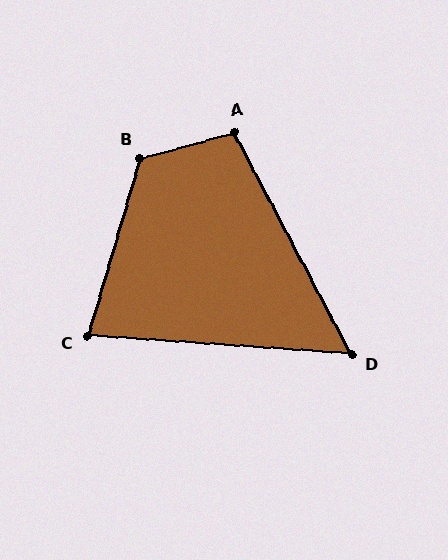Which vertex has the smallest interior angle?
D, at approximately 58 degrees.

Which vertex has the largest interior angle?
B, at approximately 122 degrees.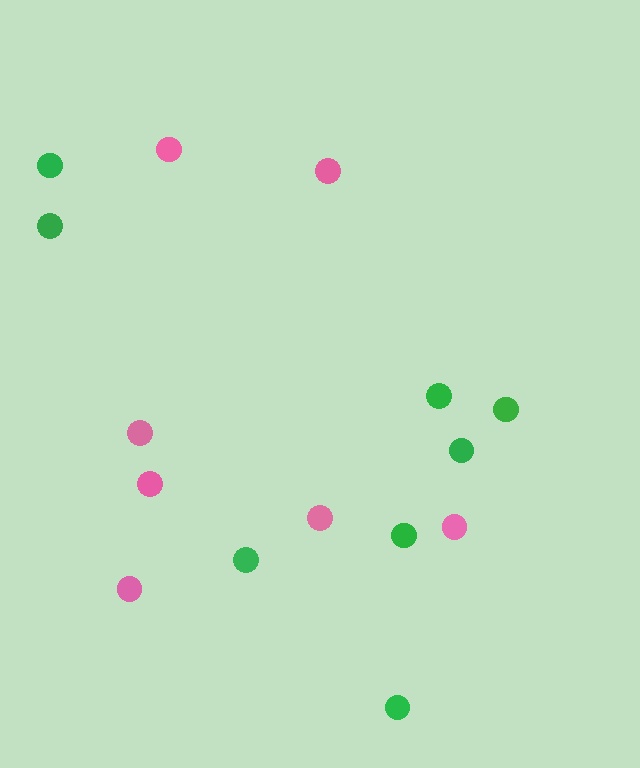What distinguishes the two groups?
There are 2 groups: one group of pink circles (7) and one group of green circles (8).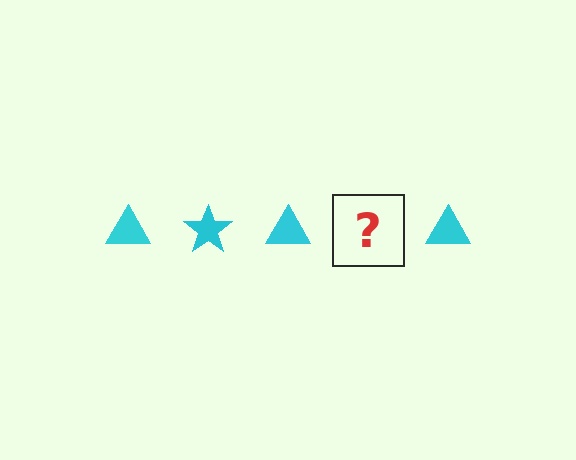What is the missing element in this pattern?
The missing element is a cyan star.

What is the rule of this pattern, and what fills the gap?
The rule is that the pattern cycles through triangle, star shapes in cyan. The gap should be filled with a cyan star.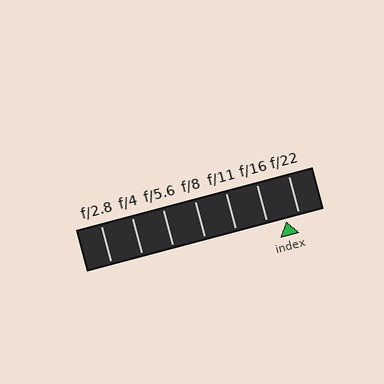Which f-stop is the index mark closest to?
The index mark is closest to f/22.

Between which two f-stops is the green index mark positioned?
The index mark is between f/16 and f/22.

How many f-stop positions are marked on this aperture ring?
There are 7 f-stop positions marked.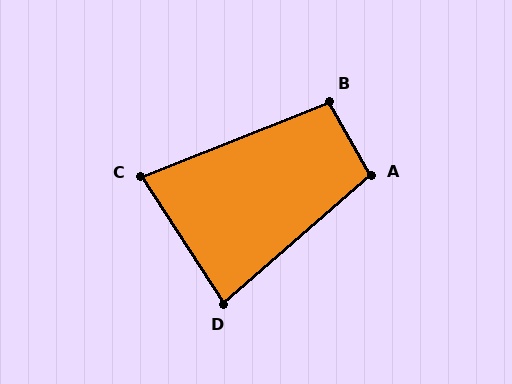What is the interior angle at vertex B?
Approximately 98 degrees (obtuse).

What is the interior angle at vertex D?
Approximately 82 degrees (acute).